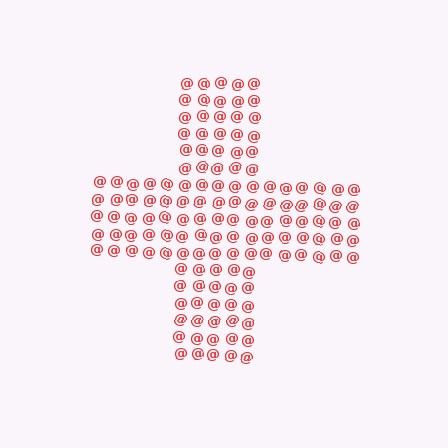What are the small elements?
The small elements are at signs.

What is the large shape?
The large shape is a cross.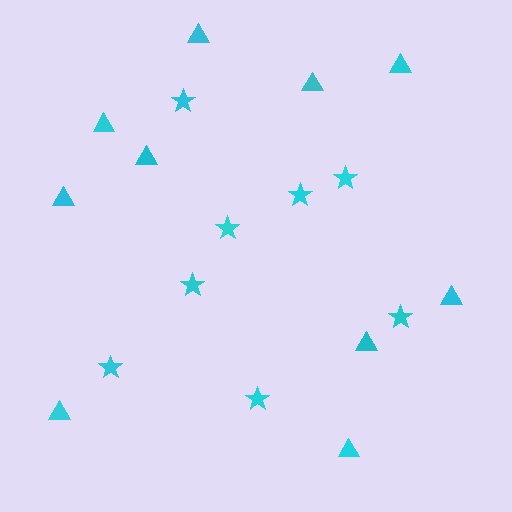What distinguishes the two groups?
There are 2 groups: one group of stars (8) and one group of triangles (10).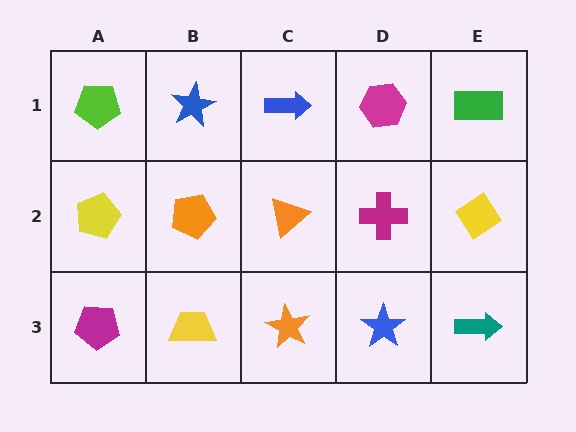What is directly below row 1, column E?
A yellow diamond.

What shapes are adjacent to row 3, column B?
An orange pentagon (row 2, column B), a magenta pentagon (row 3, column A), an orange star (row 3, column C).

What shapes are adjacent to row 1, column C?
An orange triangle (row 2, column C), a blue star (row 1, column B), a magenta hexagon (row 1, column D).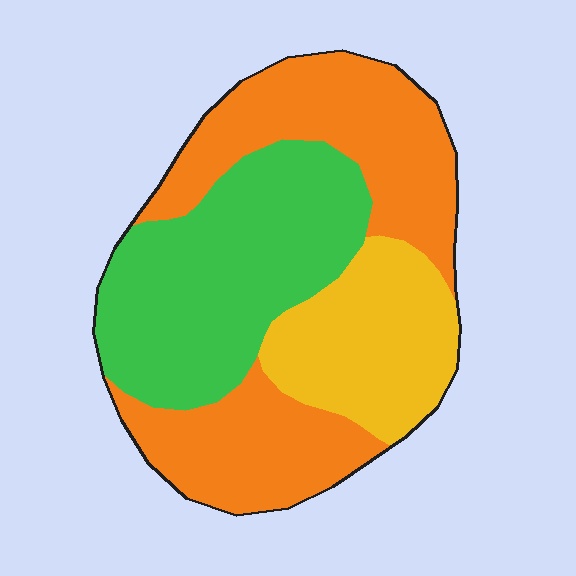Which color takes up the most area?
Orange, at roughly 45%.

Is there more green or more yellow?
Green.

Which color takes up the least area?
Yellow, at roughly 20%.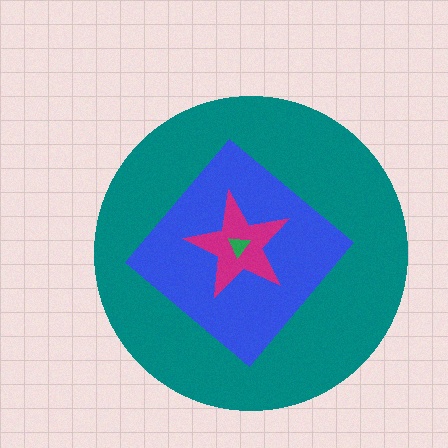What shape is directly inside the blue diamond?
The magenta star.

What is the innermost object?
The green triangle.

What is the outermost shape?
The teal circle.